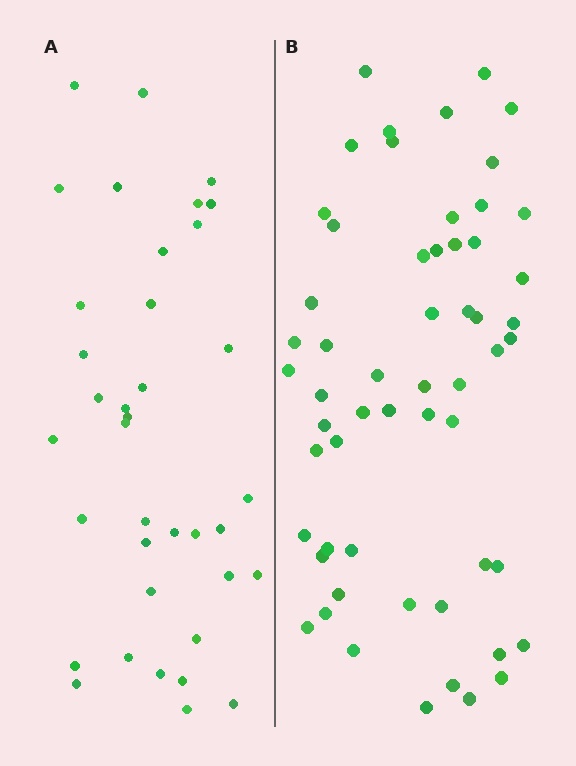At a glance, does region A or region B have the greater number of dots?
Region B (the right region) has more dots.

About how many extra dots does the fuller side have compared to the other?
Region B has approximately 20 more dots than region A.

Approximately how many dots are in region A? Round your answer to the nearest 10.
About 40 dots. (The exact count is 37, which rounds to 40.)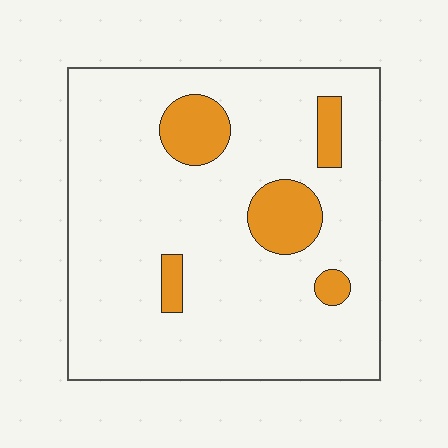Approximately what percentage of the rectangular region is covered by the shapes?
Approximately 15%.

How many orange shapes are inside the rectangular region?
5.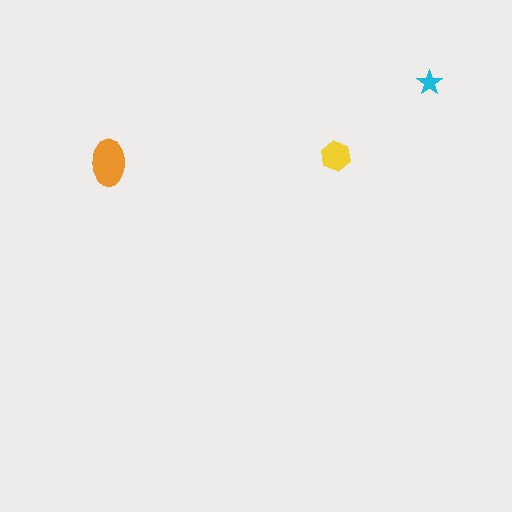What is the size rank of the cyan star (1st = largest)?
3rd.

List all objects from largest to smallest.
The orange ellipse, the yellow hexagon, the cyan star.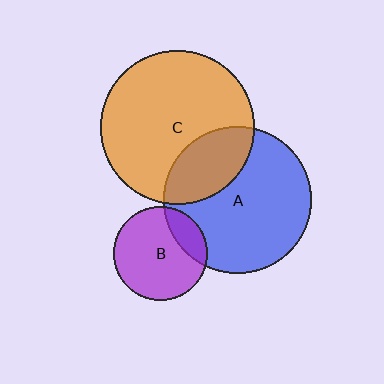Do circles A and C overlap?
Yes.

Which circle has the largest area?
Circle C (orange).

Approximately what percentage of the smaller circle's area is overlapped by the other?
Approximately 25%.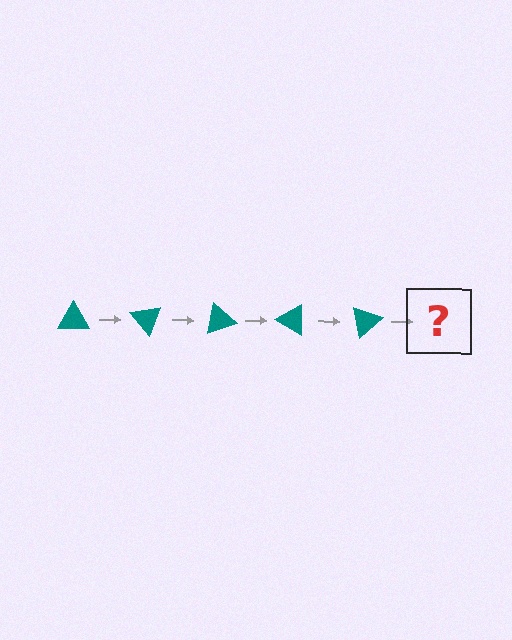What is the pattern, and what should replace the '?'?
The pattern is that the triangle rotates 50 degrees each step. The '?' should be a teal triangle rotated 250 degrees.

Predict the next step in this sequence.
The next step is a teal triangle rotated 250 degrees.